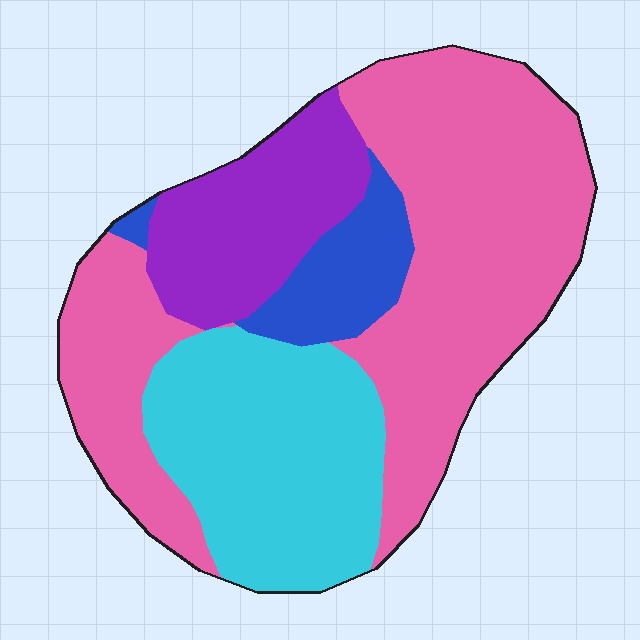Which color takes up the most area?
Pink, at roughly 50%.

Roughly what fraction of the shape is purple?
Purple covers roughly 15% of the shape.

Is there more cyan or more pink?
Pink.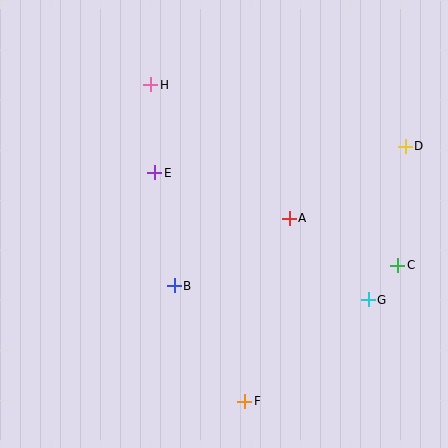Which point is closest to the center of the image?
Point A at (289, 218) is closest to the center.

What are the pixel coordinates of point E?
Point E is at (155, 173).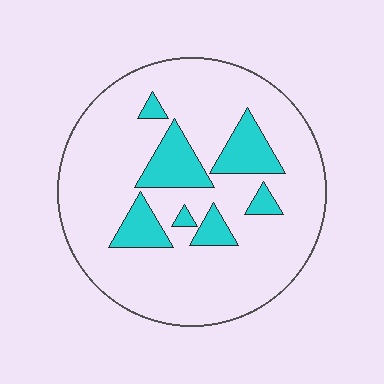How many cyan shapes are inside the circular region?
7.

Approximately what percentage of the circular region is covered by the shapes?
Approximately 15%.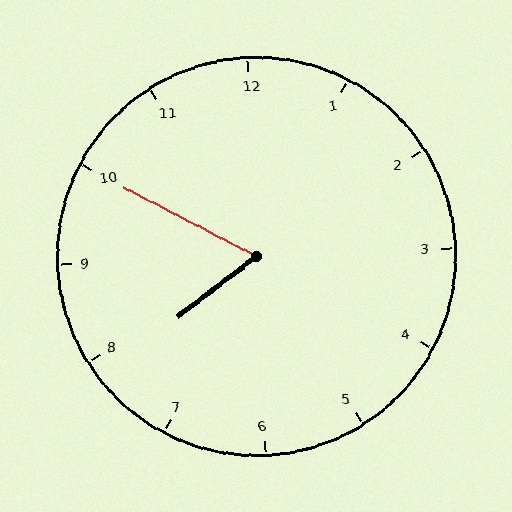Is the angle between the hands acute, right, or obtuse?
It is acute.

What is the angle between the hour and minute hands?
Approximately 65 degrees.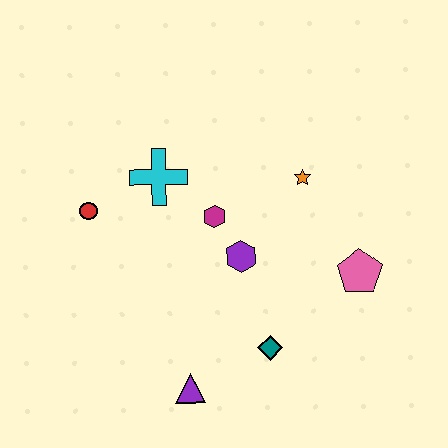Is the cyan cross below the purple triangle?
No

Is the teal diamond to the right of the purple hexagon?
Yes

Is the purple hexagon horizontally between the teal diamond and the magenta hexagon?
Yes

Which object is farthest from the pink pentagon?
The red circle is farthest from the pink pentagon.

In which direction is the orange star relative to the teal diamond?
The orange star is above the teal diamond.